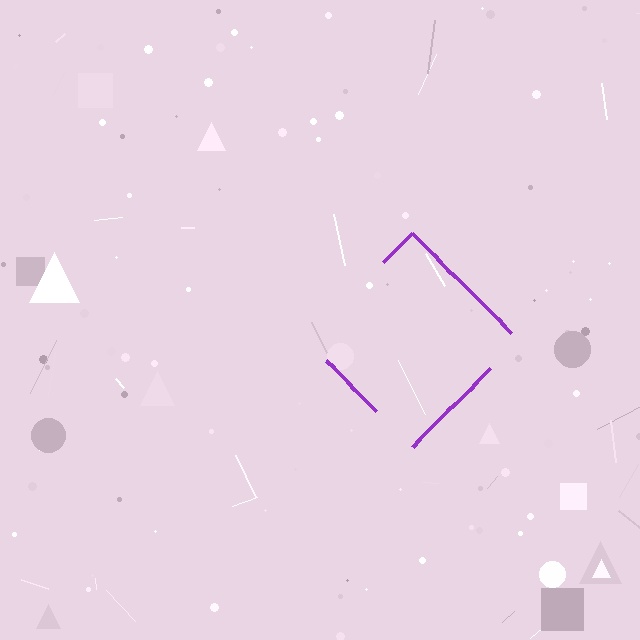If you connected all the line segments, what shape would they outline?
They would outline a diamond.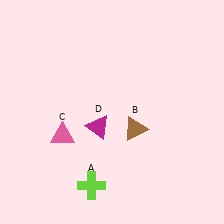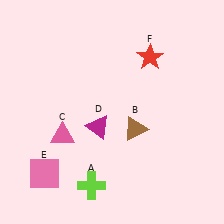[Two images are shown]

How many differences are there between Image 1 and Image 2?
There are 2 differences between the two images.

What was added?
A pink square (E), a red star (F) were added in Image 2.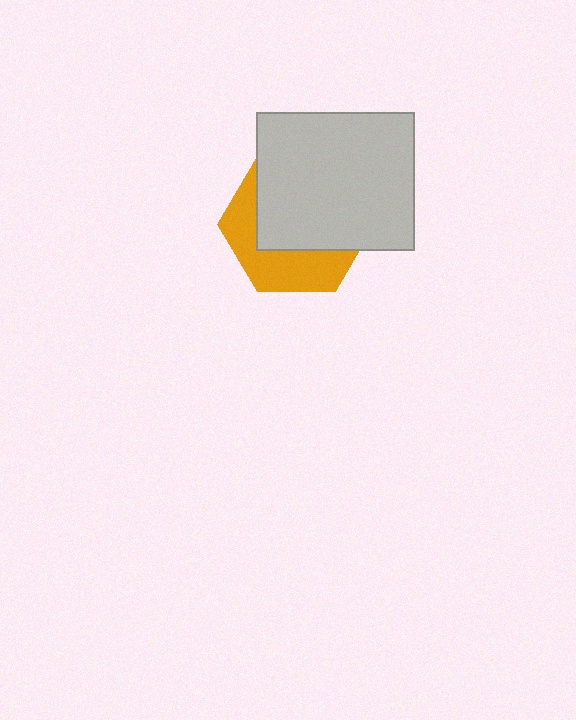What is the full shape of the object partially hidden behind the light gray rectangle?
The partially hidden object is an orange hexagon.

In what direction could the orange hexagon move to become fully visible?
The orange hexagon could move down. That would shift it out from behind the light gray rectangle entirely.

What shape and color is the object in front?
The object in front is a light gray rectangle.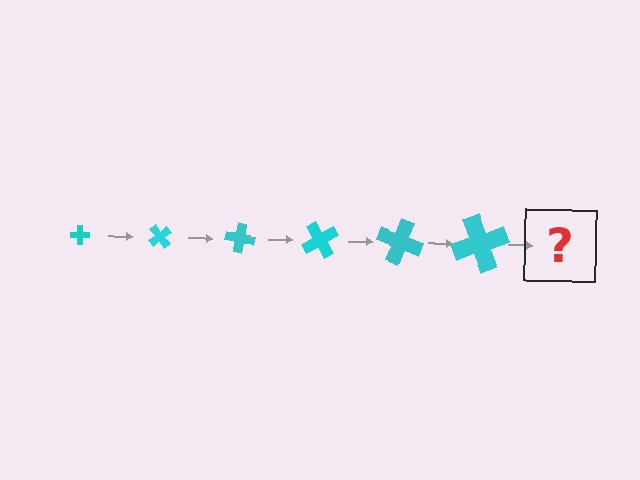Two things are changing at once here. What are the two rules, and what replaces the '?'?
The two rules are that the cross grows larger each step and it rotates 50 degrees each step. The '?' should be a cross, larger than the previous one and rotated 300 degrees from the start.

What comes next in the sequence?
The next element should be a cross, larger than the previous one and rotated 300 degrees from the start.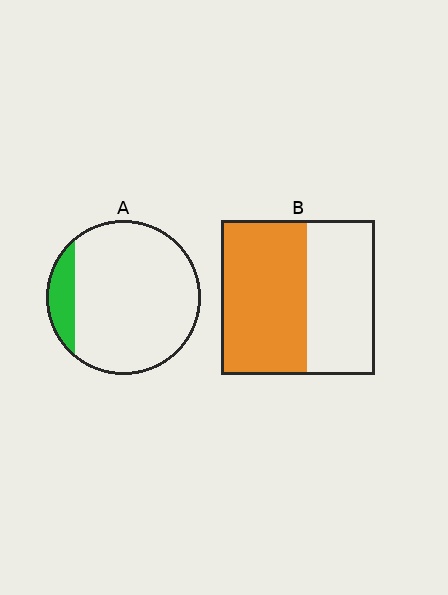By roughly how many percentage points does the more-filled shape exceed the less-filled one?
By roughly 45 percentage points (B over A).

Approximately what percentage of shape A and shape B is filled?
A is approximately 15% and B is approximately 55%.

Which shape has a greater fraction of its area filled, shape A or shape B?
Shape B.